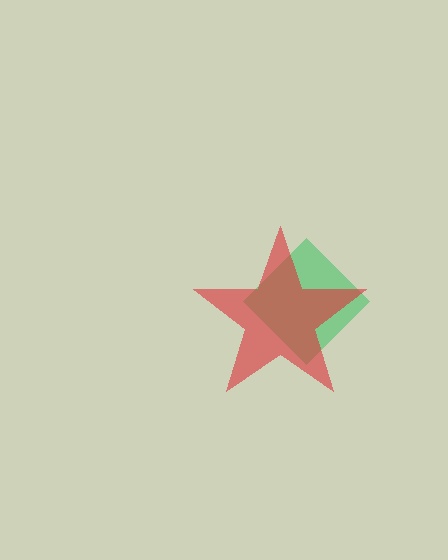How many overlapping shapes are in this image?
There are 2 overlapping shapes in the image.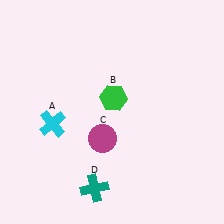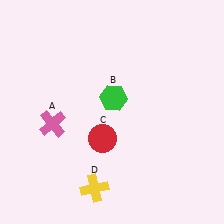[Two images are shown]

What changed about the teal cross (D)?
In Image 1, D is teal. In Image 2, it changed to yellow.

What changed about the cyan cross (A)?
In Image 1, A is cyan. In Image 2, it changed to pink.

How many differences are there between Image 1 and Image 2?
There are 3 differences between the two images.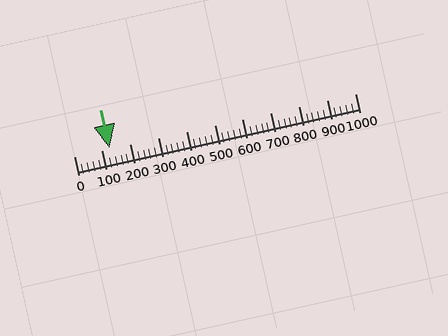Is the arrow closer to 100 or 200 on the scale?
The arrow is closer to 100.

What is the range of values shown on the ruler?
The ruler shows values from 0 to 1000.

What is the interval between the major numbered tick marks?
The major tick marks are spaced 100 units apart.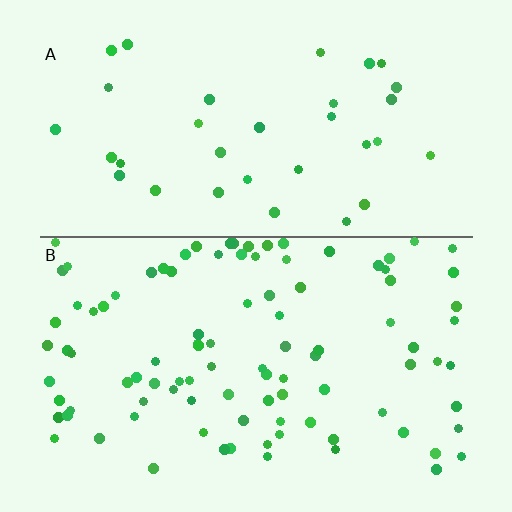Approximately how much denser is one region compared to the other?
Approximately 2.8× — region B over region A.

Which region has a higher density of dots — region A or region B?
B (the bottom).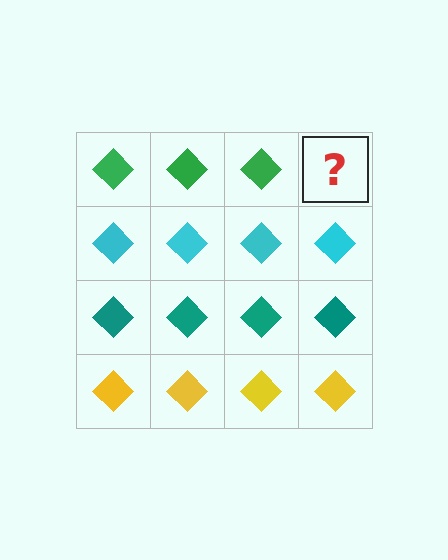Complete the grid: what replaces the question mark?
The question mark should be replaced with a green diamond.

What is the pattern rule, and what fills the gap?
The rule is that each row has a consistent color. The gap should be filled with a green diamond.